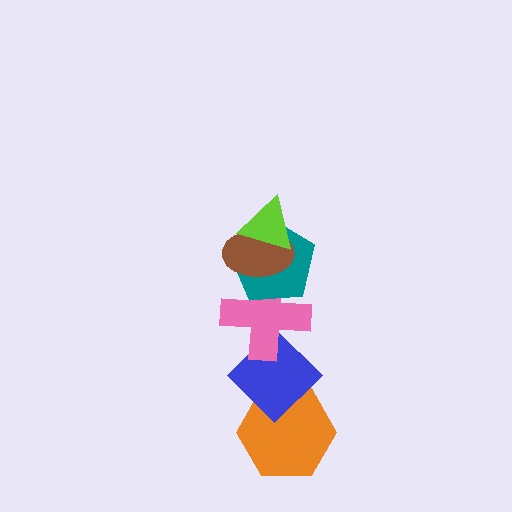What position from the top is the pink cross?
The pink cross is 4th from the top.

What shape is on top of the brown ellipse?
The lime triangle is on top of the brown ellipse.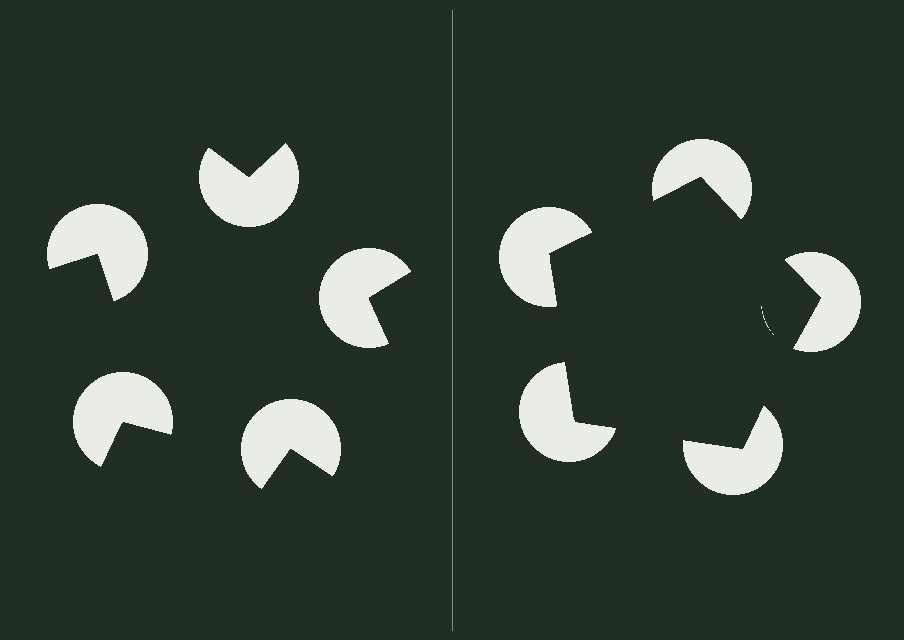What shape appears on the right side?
An illusory pentagon.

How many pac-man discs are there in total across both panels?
10 — 5 on each side.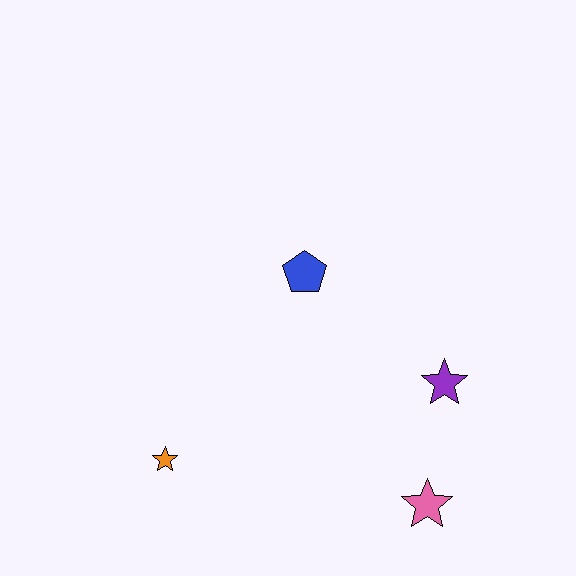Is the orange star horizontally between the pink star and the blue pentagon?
No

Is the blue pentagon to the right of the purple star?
No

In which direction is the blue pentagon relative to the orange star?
The blue pentagon is above the orange star.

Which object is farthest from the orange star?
The purple star is farthest from the orange star.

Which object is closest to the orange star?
The blue pentagon is closest to the orange star.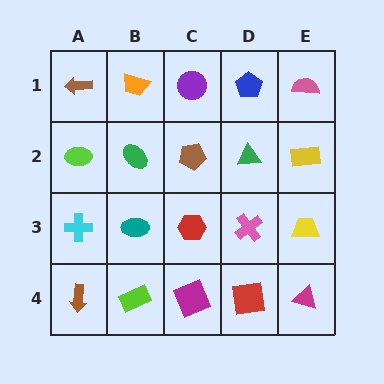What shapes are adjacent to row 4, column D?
A pink cross (row 3, column D), a magenta square (row 4, column C), a magenta triangle (row 4, column E).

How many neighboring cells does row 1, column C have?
3.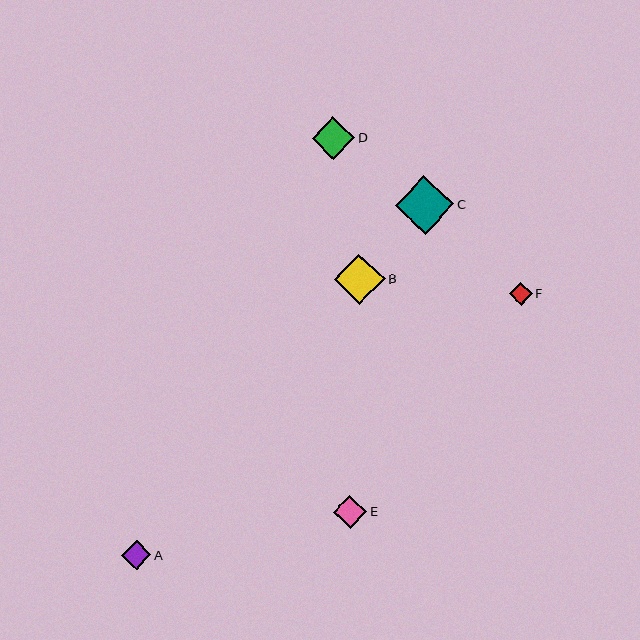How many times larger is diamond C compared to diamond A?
Diamond C is approximately 2.0 times the size of diamond A.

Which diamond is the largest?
Diamond C is the largest with a size of approximately 59 pixels.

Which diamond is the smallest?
Diamond F is the smallest with a size of approximately 23 pixels.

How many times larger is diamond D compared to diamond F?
Diamond D is approximately 1.8 times the size of diamond F.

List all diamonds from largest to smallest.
From largest to smallest: C, B, D, E, A, F.